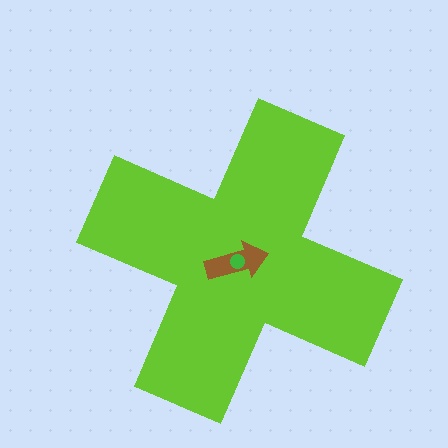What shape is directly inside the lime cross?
The brown arrow.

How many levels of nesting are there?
3.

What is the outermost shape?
The lime cross.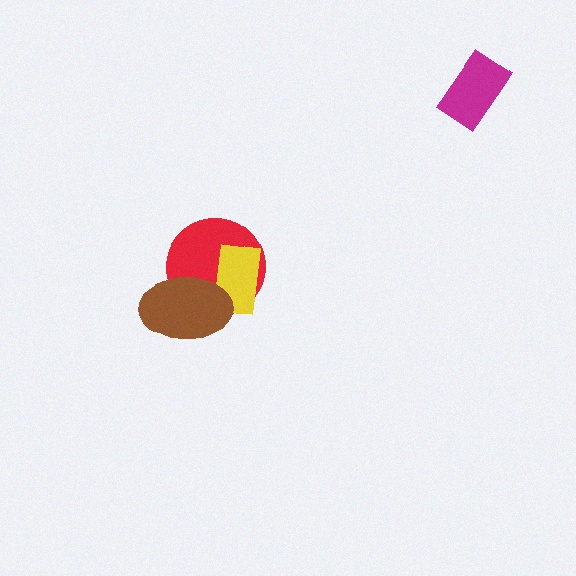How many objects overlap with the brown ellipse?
2 objects overlap with the brown ellipse.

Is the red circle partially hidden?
Yes, it is partially covered by another shape.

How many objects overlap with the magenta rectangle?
0 objects overlap with the magenta rectangle.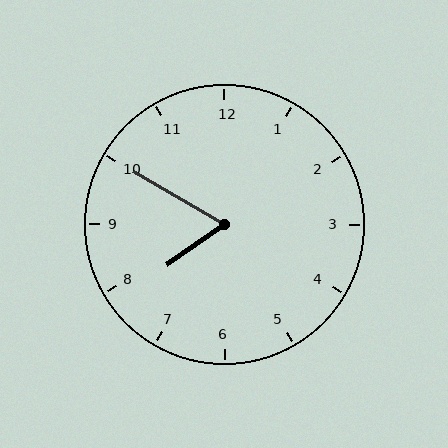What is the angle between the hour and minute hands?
Approximately 65 degrees.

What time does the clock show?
7:50.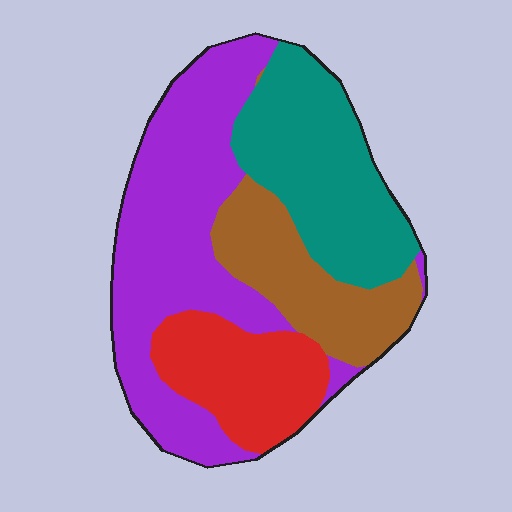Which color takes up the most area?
Purple, at roughly 40%.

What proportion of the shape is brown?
Brown takes up between a sixth and a third of the shape.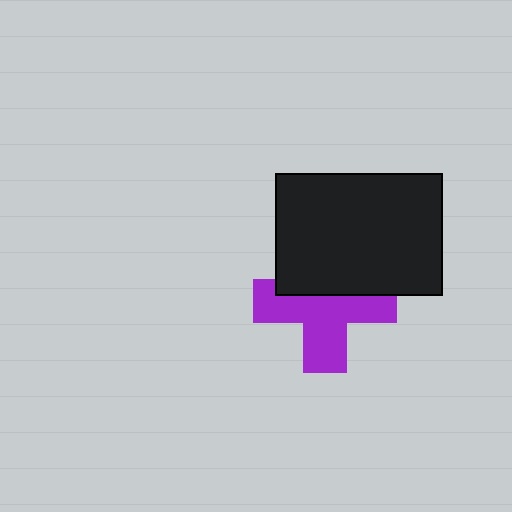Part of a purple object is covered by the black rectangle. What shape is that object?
It is a cross.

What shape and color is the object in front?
The object in front is a black rectangle.